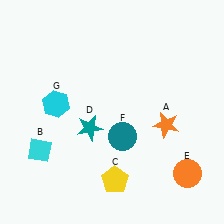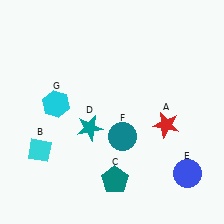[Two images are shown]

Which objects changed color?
A changed from orange to red. C changed from yellow to teal. E changed from orange to blue.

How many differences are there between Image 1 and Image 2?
There are 3 differences between the two images.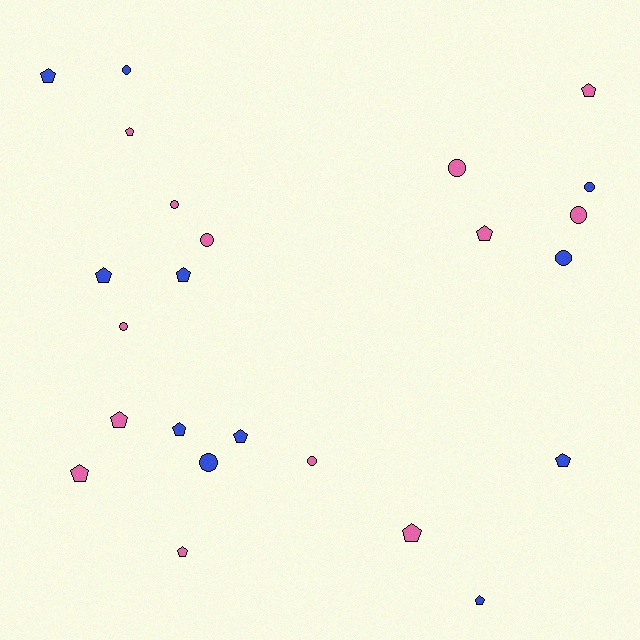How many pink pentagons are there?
There are 7 pink pentagons.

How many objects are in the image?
There are 24 objects.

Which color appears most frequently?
Pink, with 13 objects.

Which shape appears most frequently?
Pentagon, with 14 objects.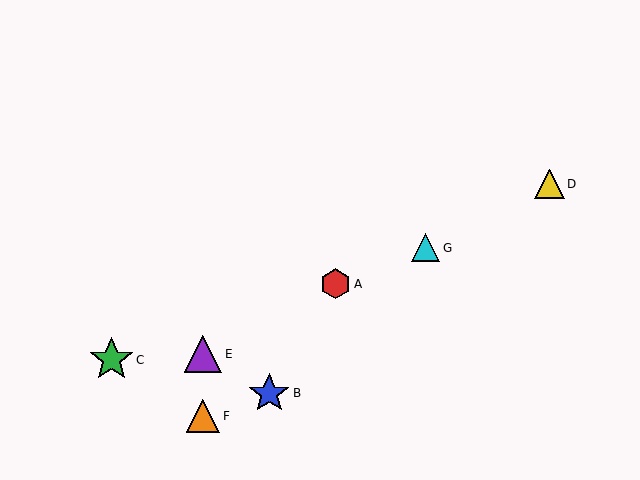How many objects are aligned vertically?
2 objects (E, F) are aligned vertically.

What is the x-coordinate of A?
Object A is at x≈336.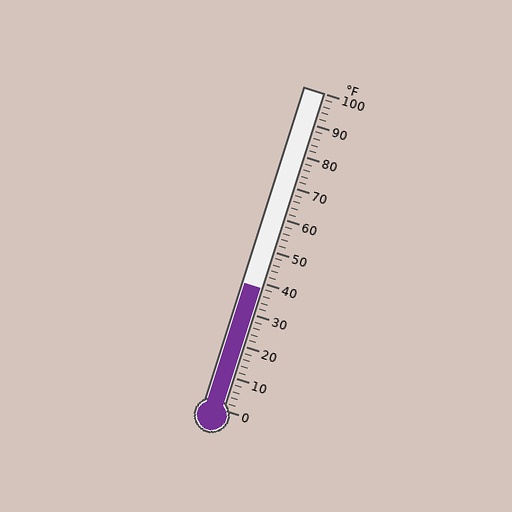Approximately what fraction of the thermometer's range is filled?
The thermometer is filled to approximately 40% of its range.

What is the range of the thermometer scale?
The thermometer scale ranges from 0°F to 100°F.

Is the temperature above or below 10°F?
The temperature is above 10°F.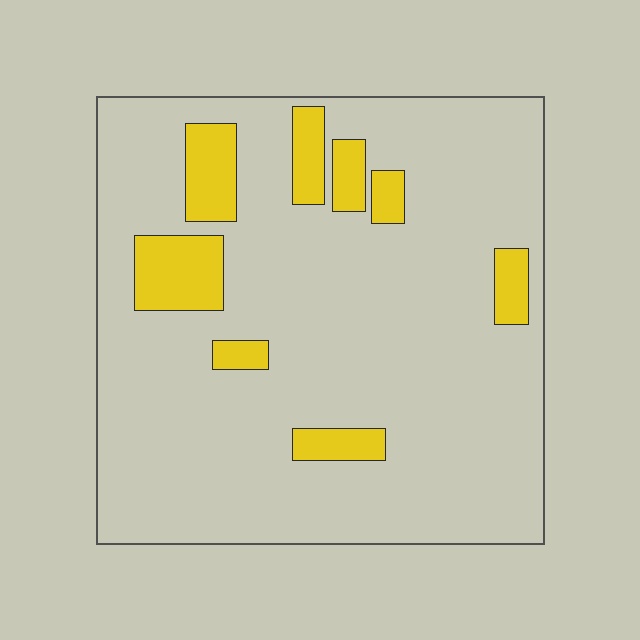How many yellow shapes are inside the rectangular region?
8.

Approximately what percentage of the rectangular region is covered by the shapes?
Approximately 15%.